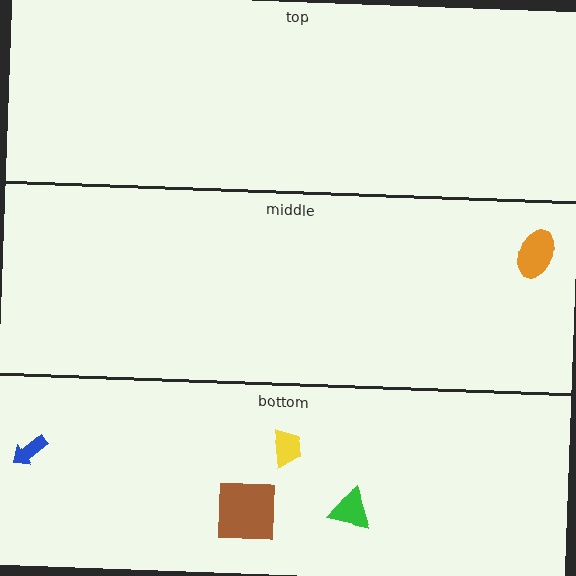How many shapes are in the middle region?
1.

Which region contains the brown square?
The bottom region.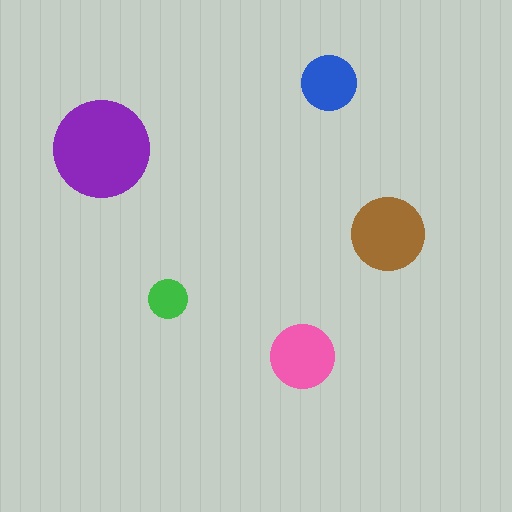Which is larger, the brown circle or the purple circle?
The purple one.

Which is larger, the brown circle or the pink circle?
The brown one.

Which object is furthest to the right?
The brown circle is rightmost.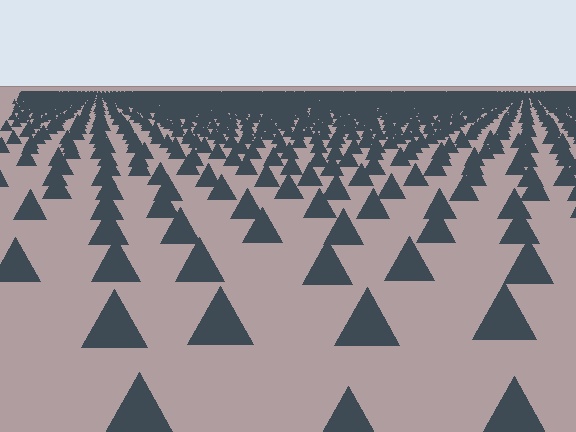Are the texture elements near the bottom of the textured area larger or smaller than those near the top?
Larger. Near the bottom, elements are closer to the viewer and appear at a bigger on-screen size.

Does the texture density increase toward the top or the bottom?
Density increases toward the top.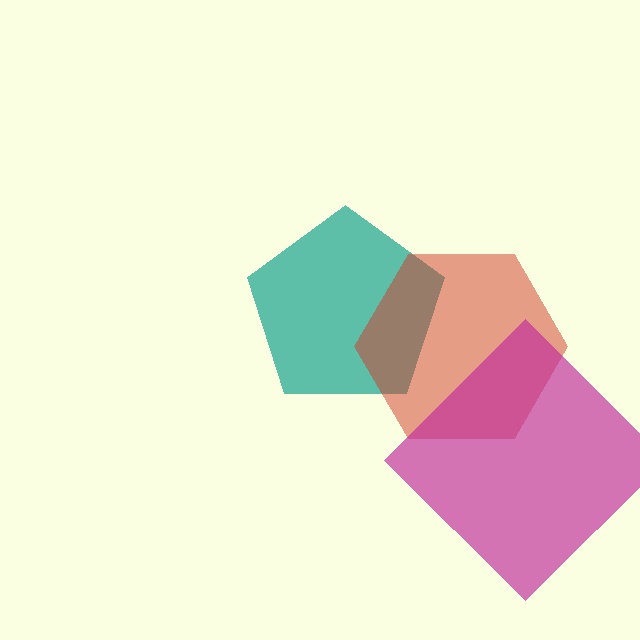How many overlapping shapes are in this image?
There are 3 overlapping shapes in the image.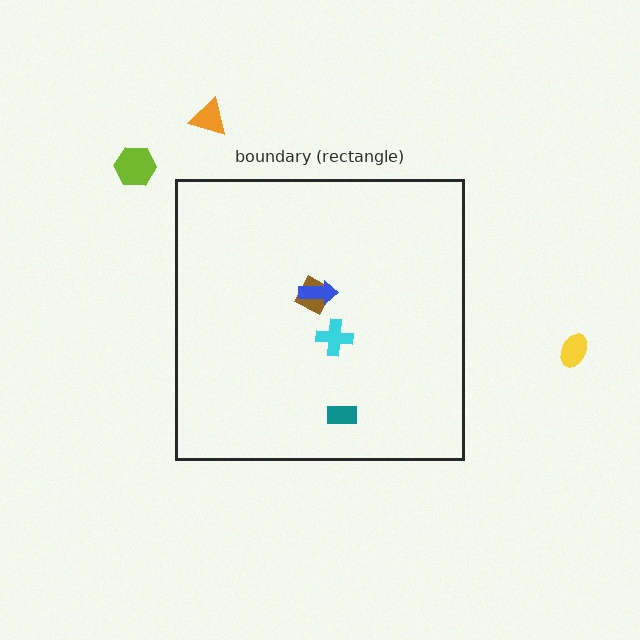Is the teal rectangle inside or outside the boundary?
Inside.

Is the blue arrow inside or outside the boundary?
Inside.